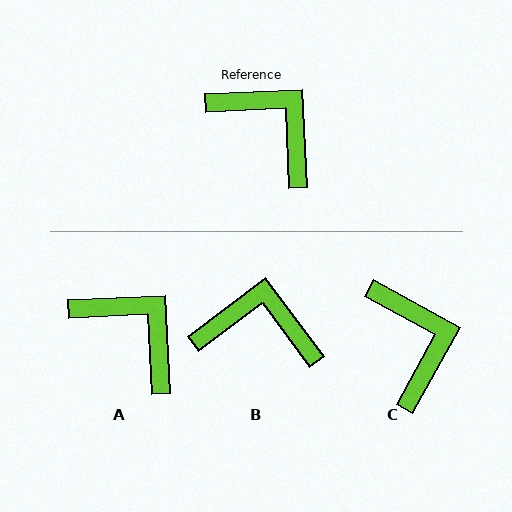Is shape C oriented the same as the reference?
No, it is off by about 32 degrees.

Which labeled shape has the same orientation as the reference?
A.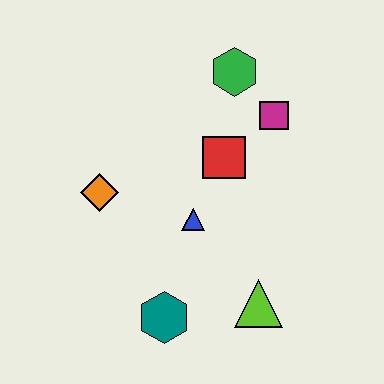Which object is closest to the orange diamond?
The blue triangle is closest to the orange diamond.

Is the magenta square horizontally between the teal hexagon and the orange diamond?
No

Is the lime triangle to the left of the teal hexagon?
No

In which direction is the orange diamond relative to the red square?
The orange diamond is to the left of the red square.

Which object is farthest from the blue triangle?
The green hexagon is farthest from the blue triangle.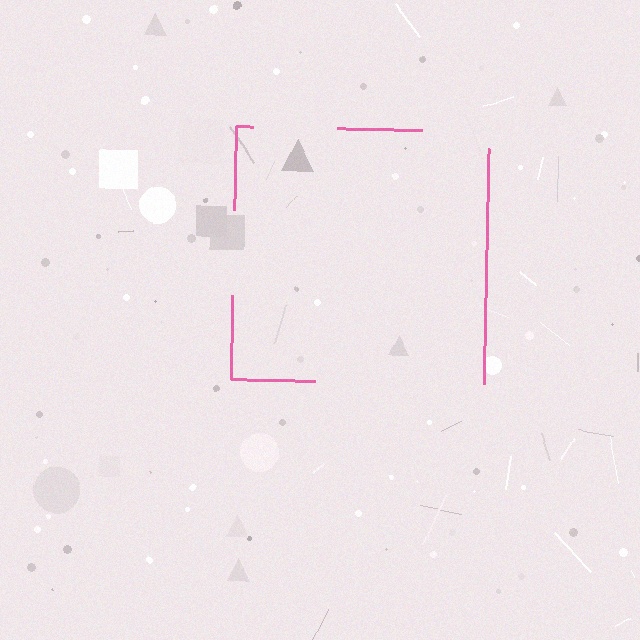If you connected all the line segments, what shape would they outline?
They would outline a square.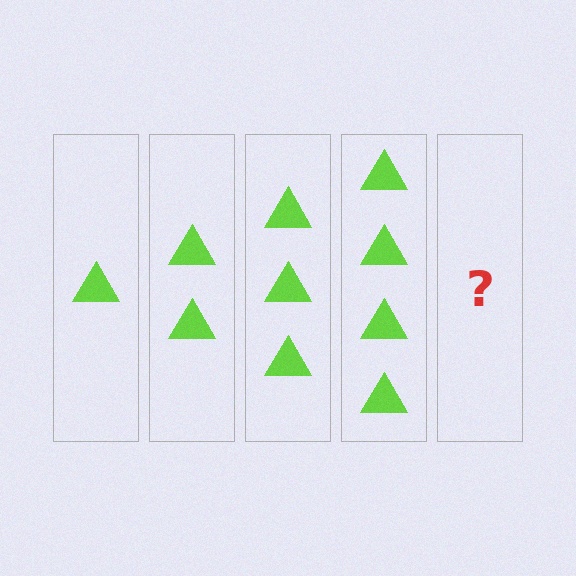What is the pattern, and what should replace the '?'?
The pattern is that each step adds one more triangle. The '?' should be 5 triangles.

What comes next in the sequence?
The next element should be 5 triangles.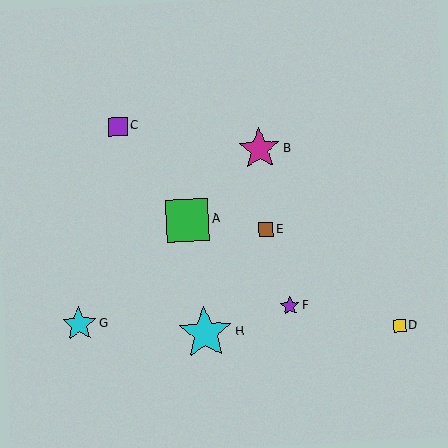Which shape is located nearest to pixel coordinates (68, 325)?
The cyan star (labeled G) at (79, 324) is nearest to that location.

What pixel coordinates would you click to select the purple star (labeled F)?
Click at (290, 306) to select the purple star F.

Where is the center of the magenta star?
The center of the magenta star is at (259, 149).